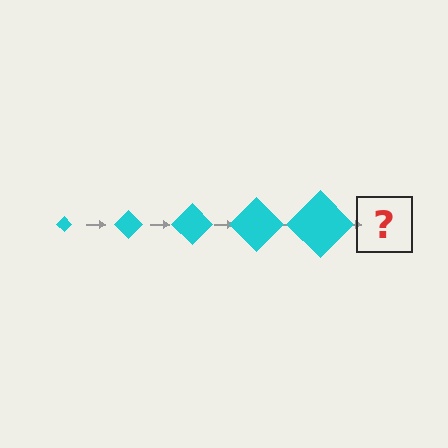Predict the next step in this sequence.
The next step is a cyan diamond, larger than the previous one.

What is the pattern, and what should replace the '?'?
The pattern is that the diamond gets progressively larger each step. The '?' should be a cyan diamond, larger than the previous one.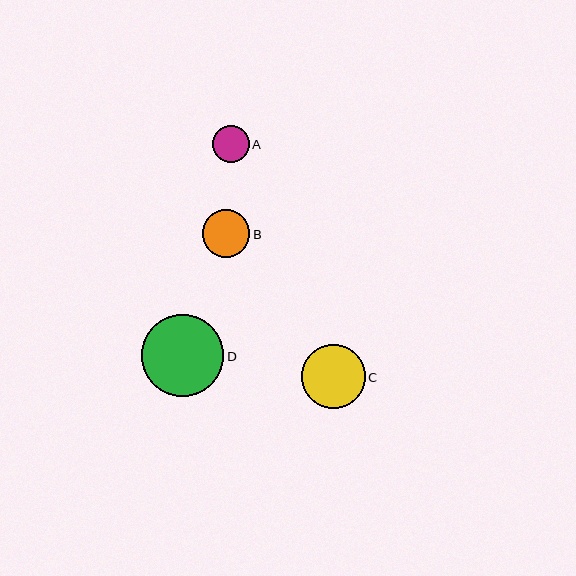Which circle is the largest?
Circle D is the largest with a size of approximately 82 pixels.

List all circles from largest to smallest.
From largest to smallest: D, C, B, A.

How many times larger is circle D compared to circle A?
Circle D is approximately 2.2 times the size of circle A.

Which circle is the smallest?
Circle A is the smallest with a size of approximately 37 pixels.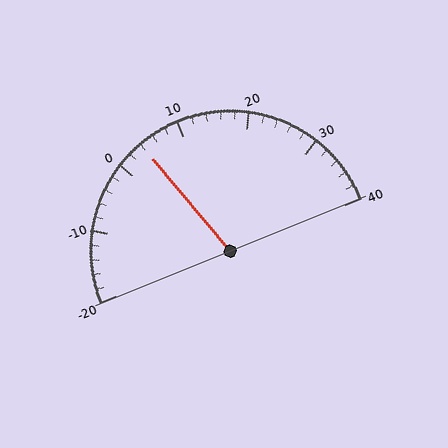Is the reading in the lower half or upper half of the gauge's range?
The reading is in the lower half of the range (-20 to 40).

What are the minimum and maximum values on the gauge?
The gauge ranges from -20 to 40.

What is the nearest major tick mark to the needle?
The nearest major tick mark is 0.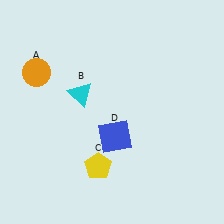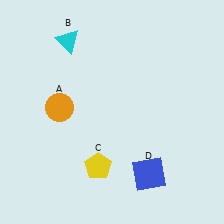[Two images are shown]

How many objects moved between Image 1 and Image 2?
3 objects moved between the two images.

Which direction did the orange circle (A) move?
The orange circle (A) moved down.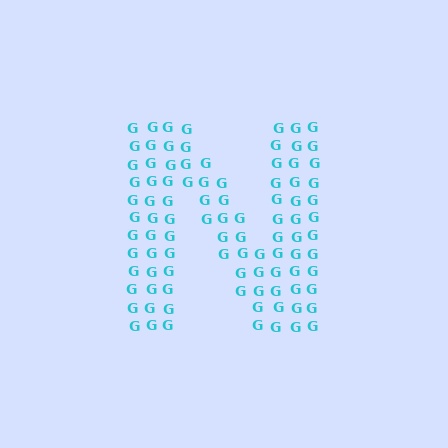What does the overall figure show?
The overall figure shows the letter N.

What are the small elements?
The small elements are letter G's.